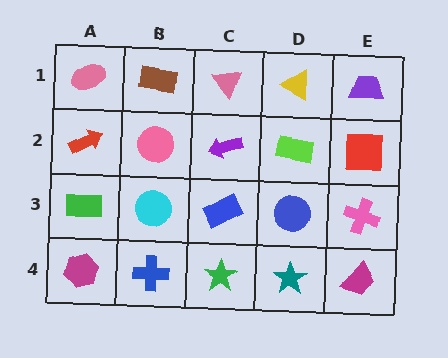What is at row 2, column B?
A pink circle.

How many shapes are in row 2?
5 shapes.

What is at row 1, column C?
A pink triangle.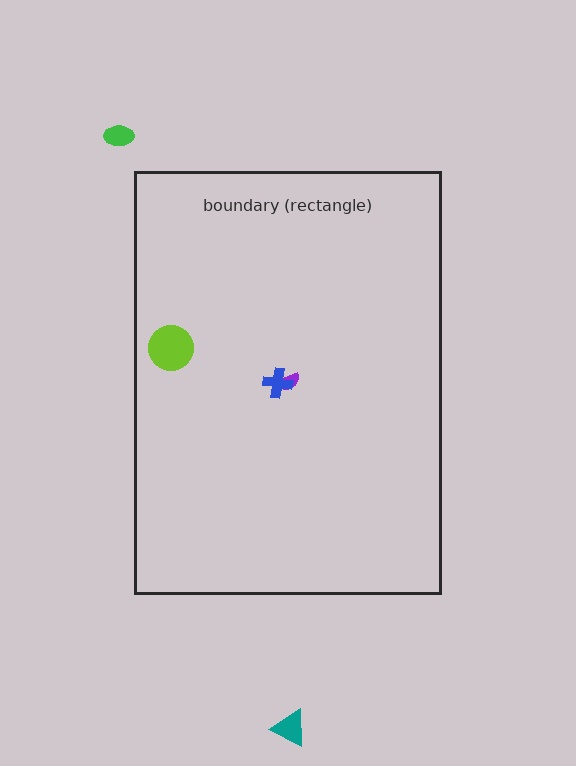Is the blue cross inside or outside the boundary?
Inside.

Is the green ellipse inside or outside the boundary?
Outside.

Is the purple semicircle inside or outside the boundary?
Inside.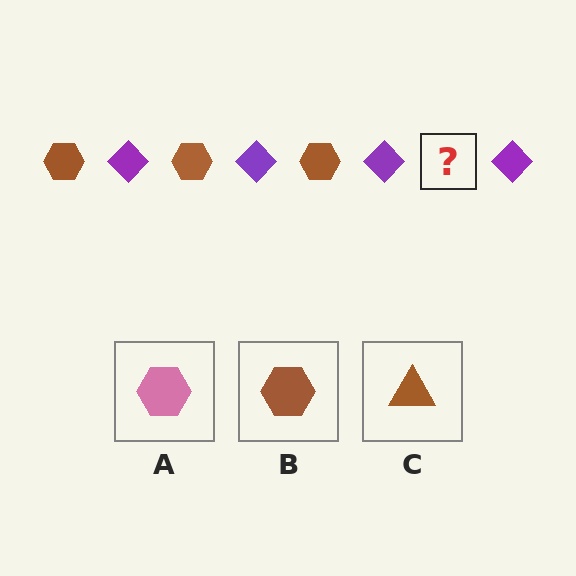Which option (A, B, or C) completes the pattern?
B.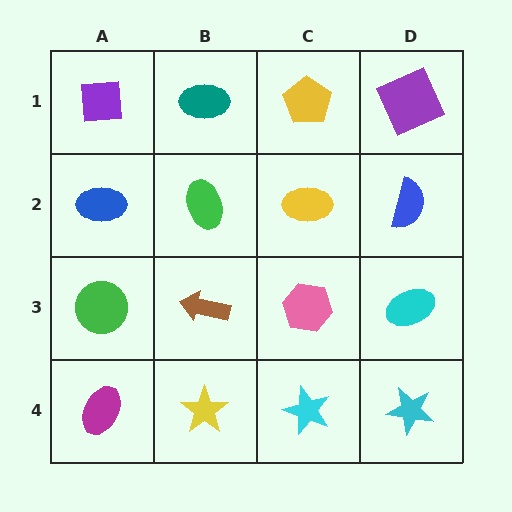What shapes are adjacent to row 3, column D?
A blue semicircle (row 2, column D), a cyan star (row 4, column D), a pink hexagon (row 3, column C).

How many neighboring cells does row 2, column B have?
4.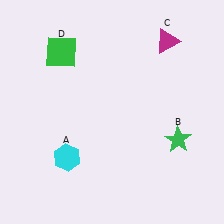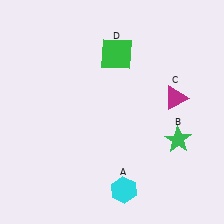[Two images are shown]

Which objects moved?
The objects that moved are: the cyan hexagon (A), the magenta triangle (C), the green square (D).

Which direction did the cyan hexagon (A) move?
The cyan hexagon (A) moved right.